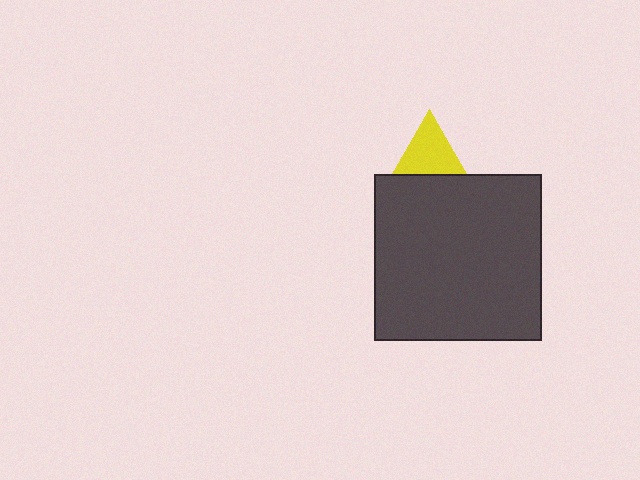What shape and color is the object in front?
The object in front is a dark gray square.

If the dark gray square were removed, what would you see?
You would see the complete yellow triangle.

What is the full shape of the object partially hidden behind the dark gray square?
The partially hidden object is a yellow triangle.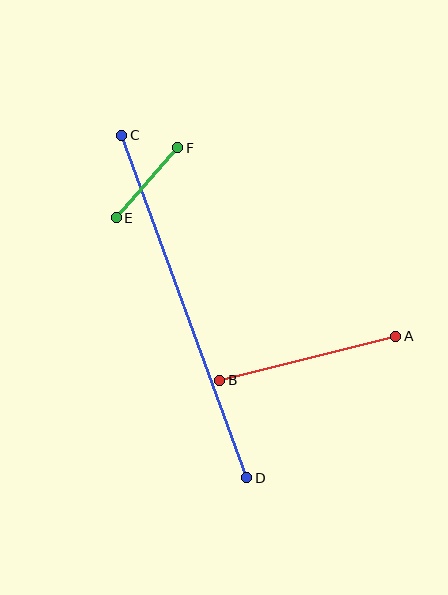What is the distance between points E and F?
The distance is approximately 93 pixels.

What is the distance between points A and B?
The distance is approximately 181 pixels.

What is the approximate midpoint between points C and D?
The midpoint is at approximately (184, 307) pixels.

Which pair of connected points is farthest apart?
Points C and D are farthest apart.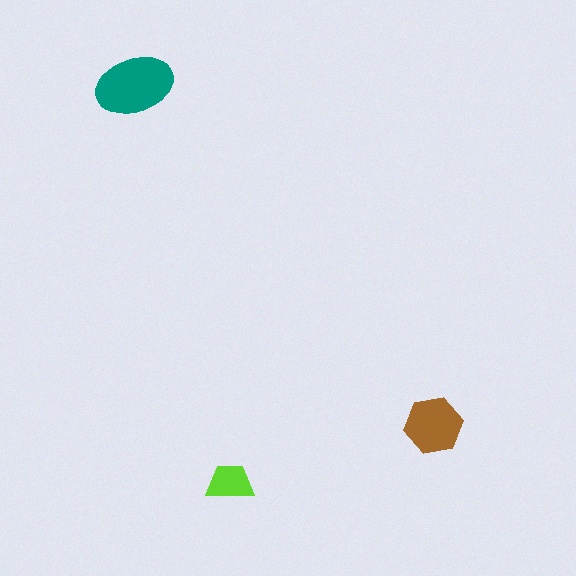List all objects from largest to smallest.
The teal ellipse, the brown hexagon, the lime trapezoid.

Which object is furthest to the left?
The teal ellipse is leftmost.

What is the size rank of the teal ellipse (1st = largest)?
1st.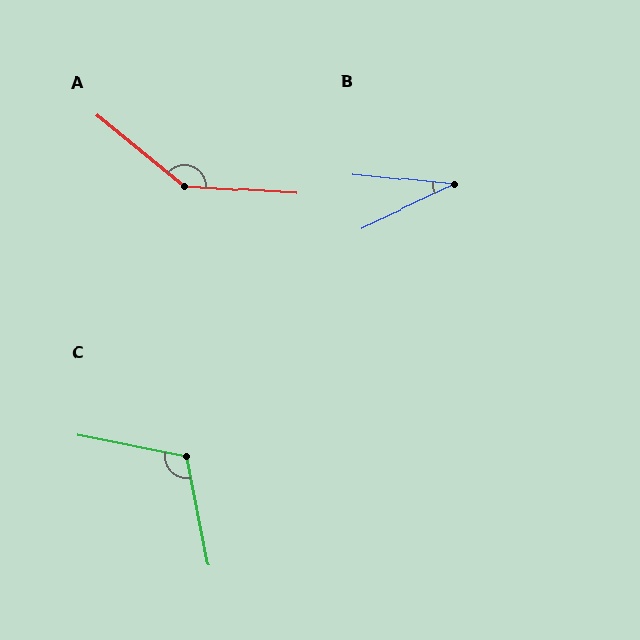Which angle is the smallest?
B, at approximately 31 degrees.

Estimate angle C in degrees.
Approximately 112 degrees.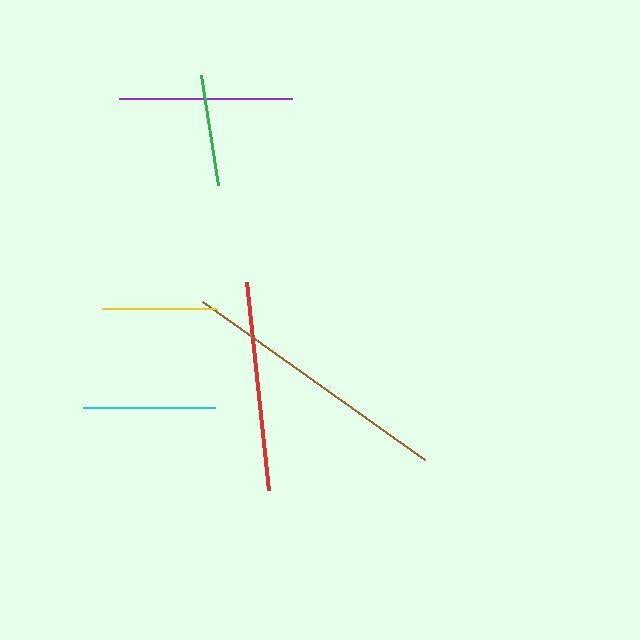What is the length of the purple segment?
The purple segment is approximately 173 pixels long.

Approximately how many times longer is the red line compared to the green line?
The red line is approximately 1.9 times the length of the green line.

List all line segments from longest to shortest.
From longest to shortest: brown, red, purple, cyan, yellow, green.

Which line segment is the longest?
The brown line is the longest at approximately 273 pixels.